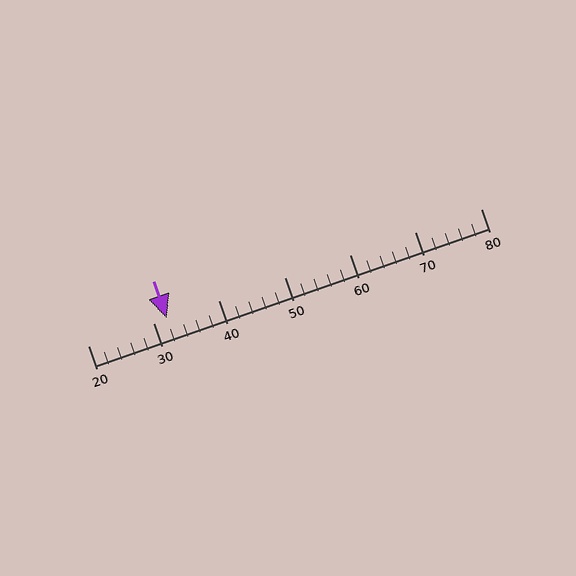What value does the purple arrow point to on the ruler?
The purple arrow points to approximately 32.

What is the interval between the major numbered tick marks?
The major tick marks are spaced 10 units apart.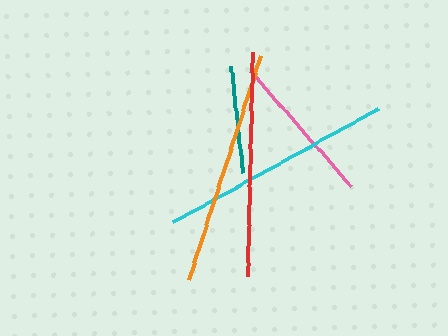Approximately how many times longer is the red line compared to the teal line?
The red line is approximately 2.1 times the length of the teal line.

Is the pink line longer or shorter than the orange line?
The orange line is longer than the pink line.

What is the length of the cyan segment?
The cyan segment is approximately 234 pixels long.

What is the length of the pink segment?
The pink segment is approximately 152 pixels long.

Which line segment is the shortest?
The teal line is the shortest at approximately 107 pixels.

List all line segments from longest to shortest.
From longest to shortest: orange, cyan, red, pink, teal.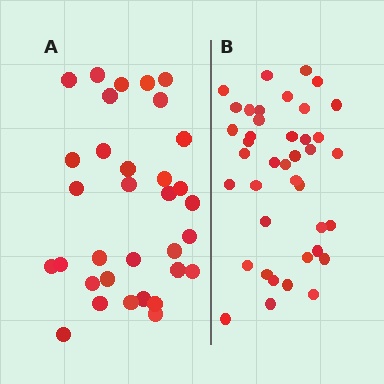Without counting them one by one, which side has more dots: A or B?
Region B (the right region) has more dots.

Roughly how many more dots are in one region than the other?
Region B has roughly 8 or so more dots than region A.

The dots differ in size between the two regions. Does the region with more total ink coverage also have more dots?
No. Region A has more total ink coverage because its dots are larger, but region B actually contains more individual dots. Total area can be misleading — the number of items is what matters here.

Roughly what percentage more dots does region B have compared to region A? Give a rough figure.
About 20% more.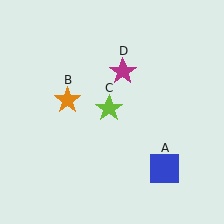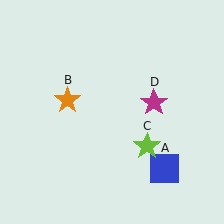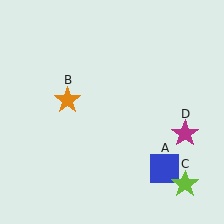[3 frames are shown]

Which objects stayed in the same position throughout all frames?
Blue square (object A) and orange star (object B) remained stationary.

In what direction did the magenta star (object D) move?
The magenta star (object D) moved down and to the right.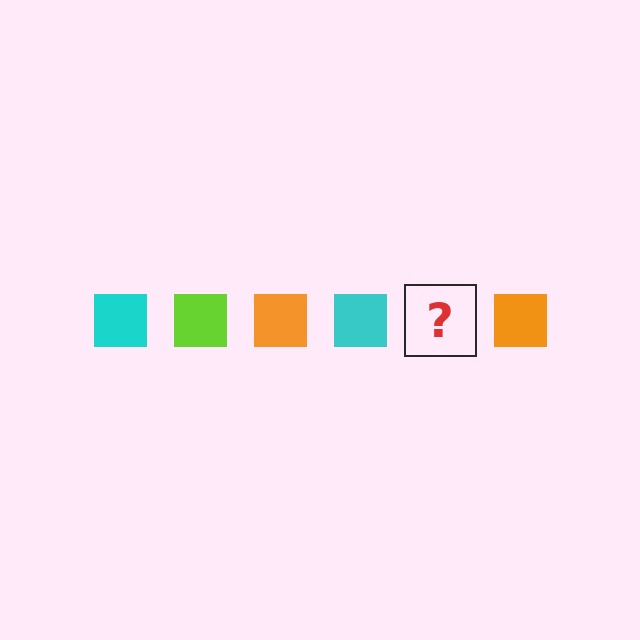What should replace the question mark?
The question mark should be replaced with a lime square.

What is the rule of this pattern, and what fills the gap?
The rule is that the pattern cycles through cyan, lime, orange squares. The gap should be filled with a lime square.